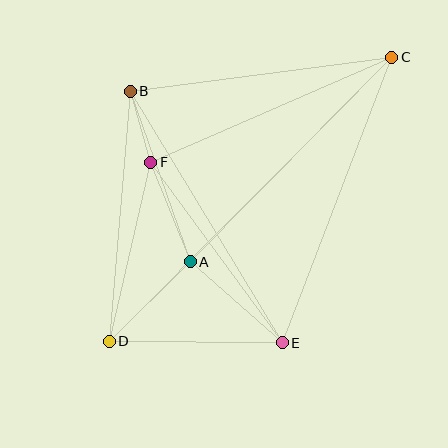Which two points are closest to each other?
Points B and F are closest to each other.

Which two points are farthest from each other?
Points C and D are farthest from each other.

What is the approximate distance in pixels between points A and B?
The distance between A and B is approximately 180 pixels.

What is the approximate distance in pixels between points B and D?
The distance between B and D is approximately 251 pixels.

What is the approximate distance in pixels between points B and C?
The distance between B and C is approximately 264 pixels.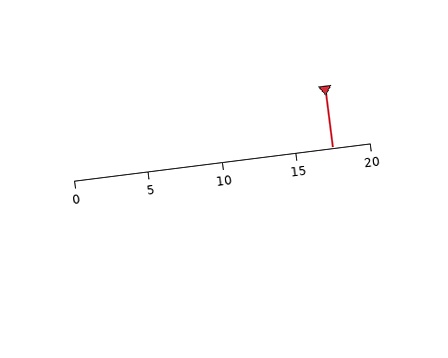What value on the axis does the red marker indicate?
The marker indicates approximately 17.5.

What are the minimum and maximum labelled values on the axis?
The axis runs from 0 to 20.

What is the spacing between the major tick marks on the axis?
The major ticks are spaced 5 apart.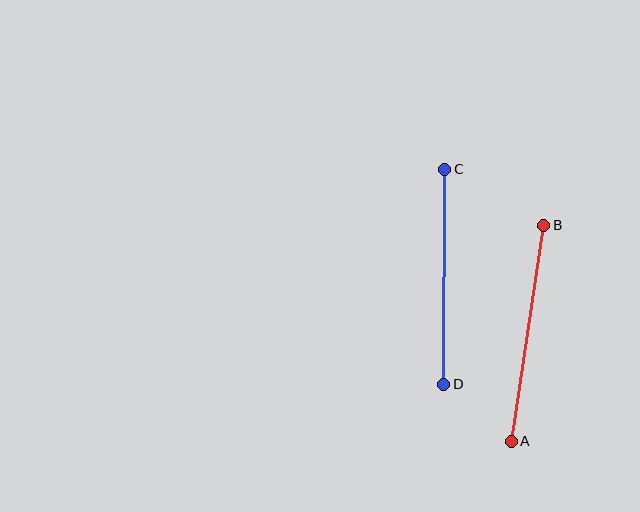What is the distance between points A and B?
The distance is approximately 218 pixels.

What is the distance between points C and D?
The distance is approximately 215 pixels.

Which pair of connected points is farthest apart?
Points A and B are farthest apart.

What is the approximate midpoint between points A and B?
The midpoint is at approximately (528, 333) pixels.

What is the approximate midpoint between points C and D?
The midpoint is at approximately (444, 277) pixels.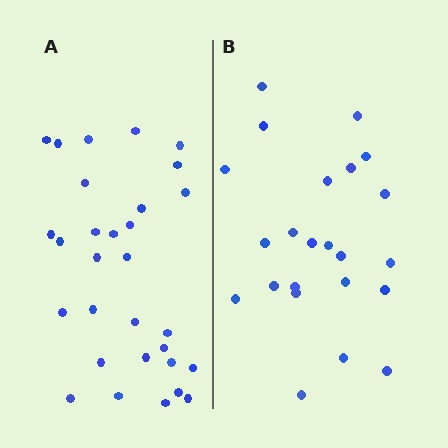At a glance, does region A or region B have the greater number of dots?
Region A (the left region) has more dots.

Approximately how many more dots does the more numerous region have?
Region A has roughly 8 or so more dots than region B.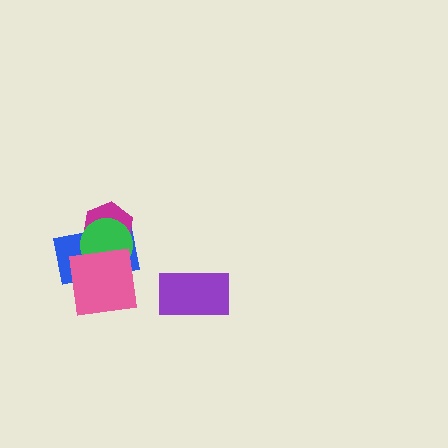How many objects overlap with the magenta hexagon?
2 objects overlap with the magenta hexagon.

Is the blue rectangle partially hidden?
Yes, it is partially covered by another shape.